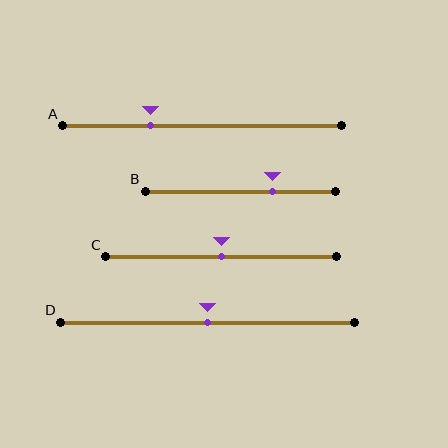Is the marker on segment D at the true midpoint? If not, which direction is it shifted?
Yes, the marker on segment D is at the true midpoint.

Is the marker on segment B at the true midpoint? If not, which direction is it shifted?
No, the marker on segment B is shifted to the right by about 17% of the segment length.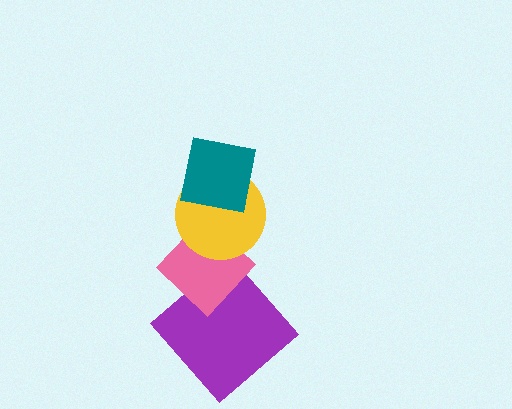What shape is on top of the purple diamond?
The pink diamond is on top of the purple diamond.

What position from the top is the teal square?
The teal square is 1st from the top.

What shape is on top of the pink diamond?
The yellow circle is on top of the pink diamond.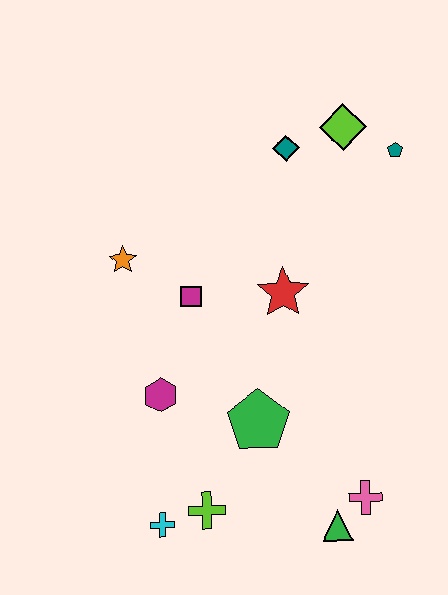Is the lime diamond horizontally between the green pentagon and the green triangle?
No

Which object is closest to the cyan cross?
The lime cross is closest to the cyan cross.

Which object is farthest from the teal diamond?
The cyan cross is farthest from the teal diamond.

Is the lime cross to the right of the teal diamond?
No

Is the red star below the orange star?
Yes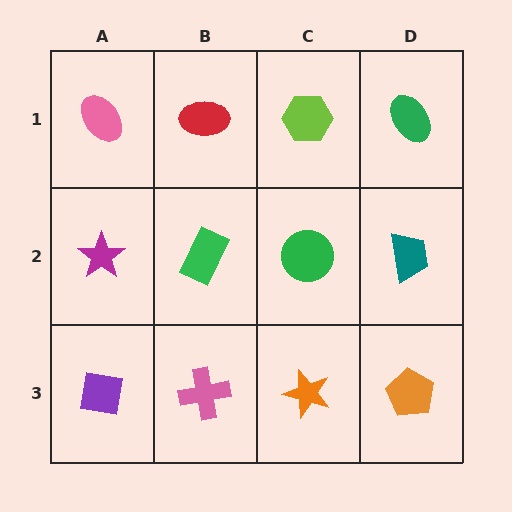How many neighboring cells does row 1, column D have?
2.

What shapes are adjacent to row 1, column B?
A green rectangle (row 2, column B), a pink ellipse (row 1, column A), a lime hexagon (row 1, column C).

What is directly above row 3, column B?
A green rectangle.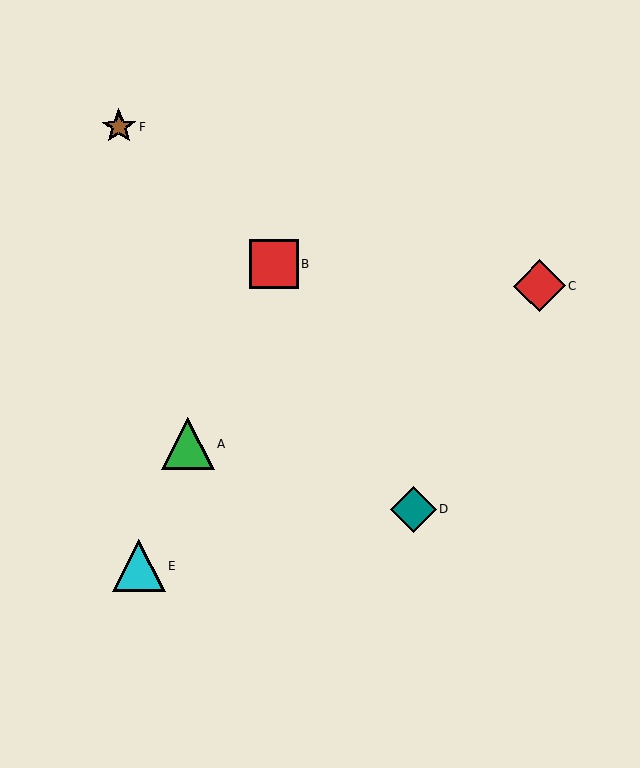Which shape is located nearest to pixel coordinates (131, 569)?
The cyan triangle (labeled E) at (139, 566) is nearest to that location.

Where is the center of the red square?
The center of the red square is at (274, 264).